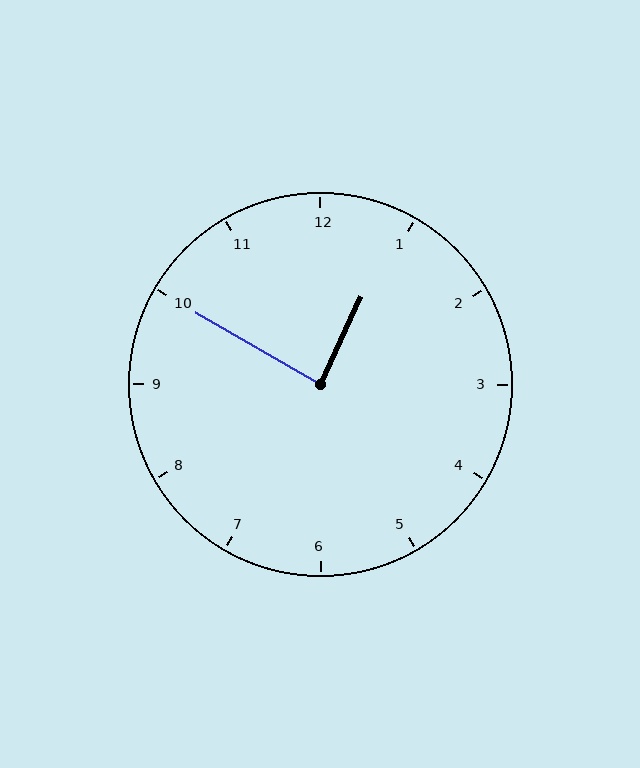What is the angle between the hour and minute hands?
Approximately 85 degrees.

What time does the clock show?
12:50.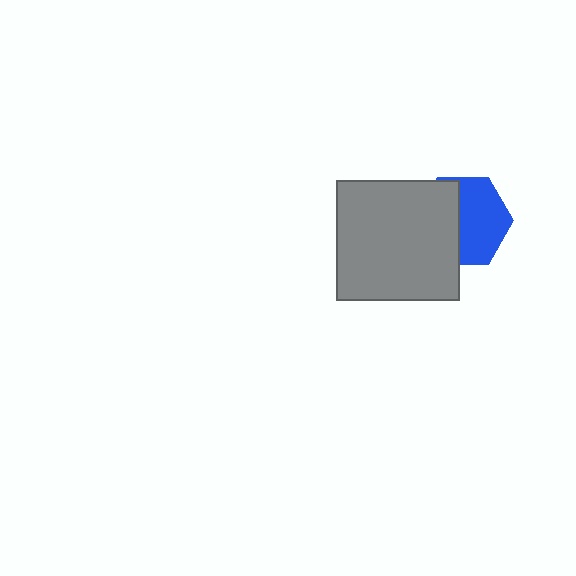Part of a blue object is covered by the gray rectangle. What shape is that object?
It is a hexagon.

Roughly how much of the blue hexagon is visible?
About half of it is visible (roughly 55%).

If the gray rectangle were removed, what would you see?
You would see the complete blue hexagon.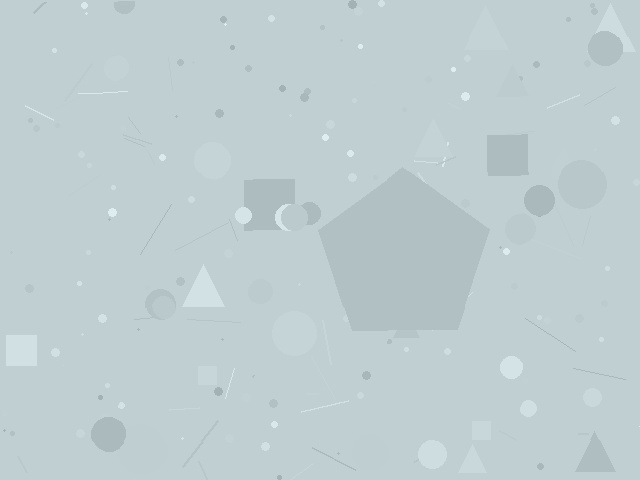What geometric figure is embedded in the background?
A pentagon is embedded in the background.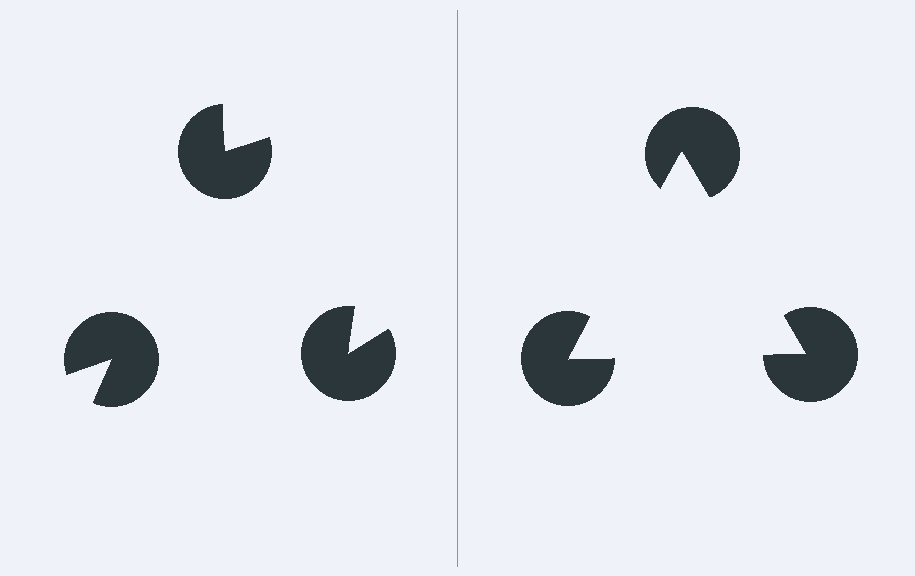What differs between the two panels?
The pac-man discs are positioned identically on both sides; only the wedge orientations differ. On the right they align to a triangle; on the left they are misaligned.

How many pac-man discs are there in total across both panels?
6 — 3 on each side.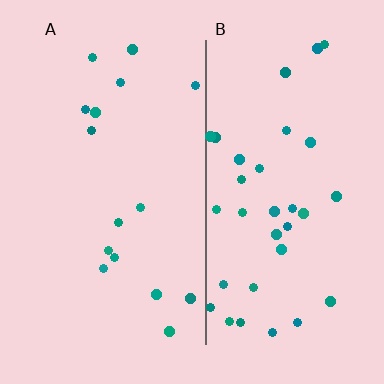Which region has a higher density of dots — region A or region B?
B (the right).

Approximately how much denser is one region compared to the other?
Approximately 2.2× — region B over region A.